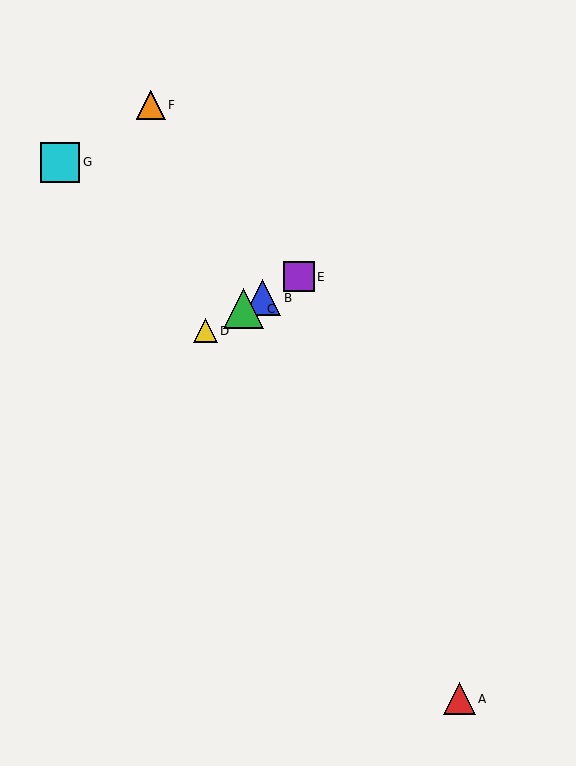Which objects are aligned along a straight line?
Objects B, C, D, E are aligned along a straight line.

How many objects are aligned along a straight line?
4 objects (B, C, D, E) are aligned along a straight line.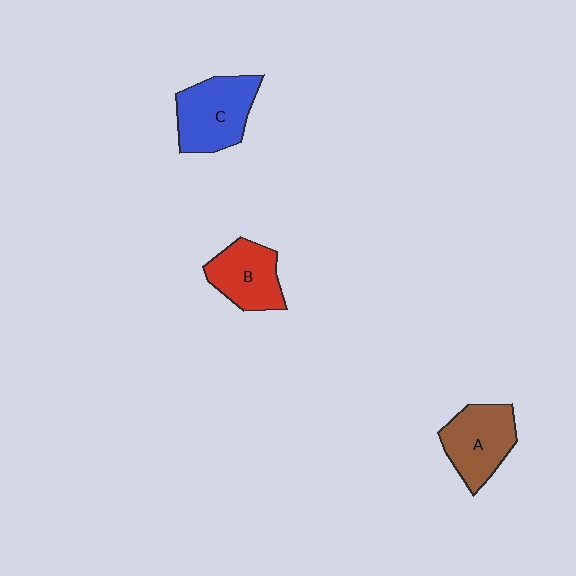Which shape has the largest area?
Shape C (blue).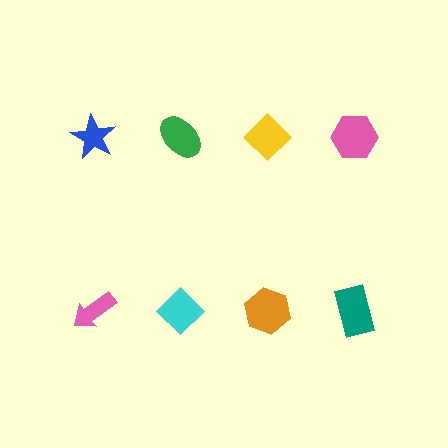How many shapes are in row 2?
4 shapes.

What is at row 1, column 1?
A blue star.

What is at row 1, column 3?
A yellow diamond.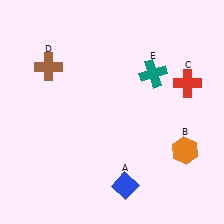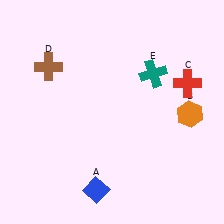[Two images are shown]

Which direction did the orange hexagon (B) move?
The orange hexagon (B) moved up.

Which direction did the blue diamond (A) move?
The blue diamond (A) moved left.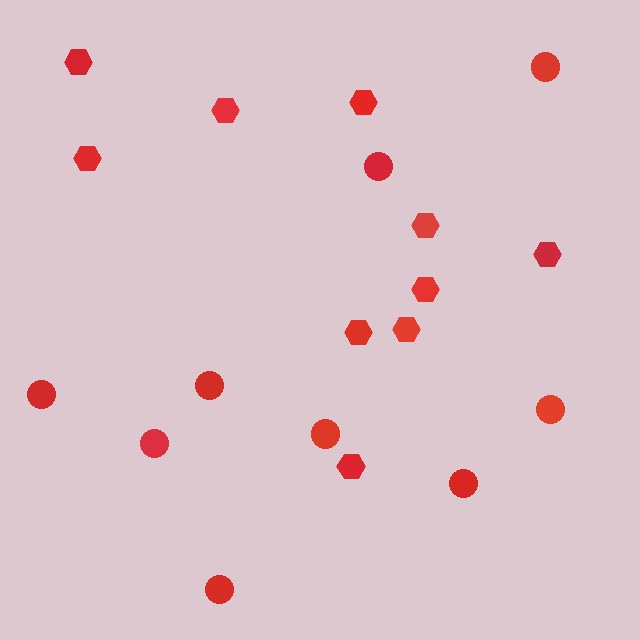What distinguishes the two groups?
There are 2 groups: one group of circles (9) and one group of hexagons (10).